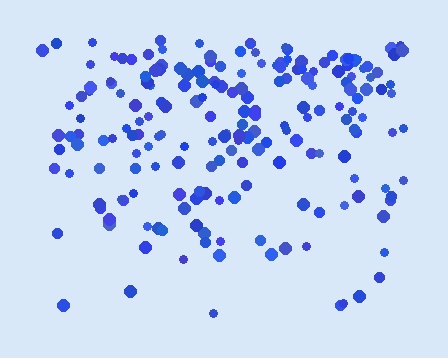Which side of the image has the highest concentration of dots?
The top.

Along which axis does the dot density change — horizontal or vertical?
Vertical.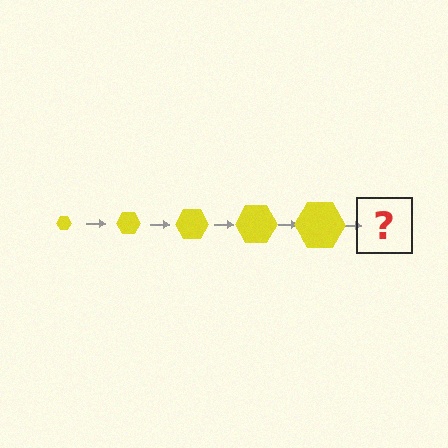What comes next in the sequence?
The next element should be a yellow hexagon, larger than the previous one.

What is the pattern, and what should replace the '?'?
The pattern is that the hexagon gets progressively larger each step. The '?' should be a yellow hexagon, larger than the previous one.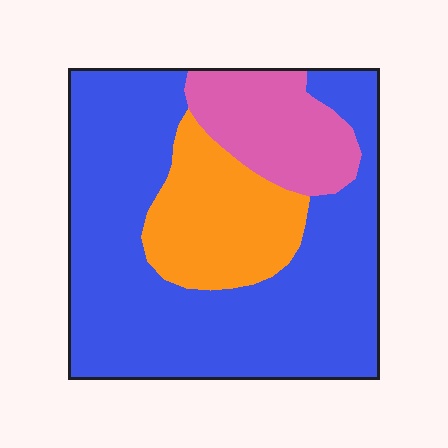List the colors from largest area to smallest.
From largest to smallest: blue, orange, pink.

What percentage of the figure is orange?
Orange covers about 20% of the figure.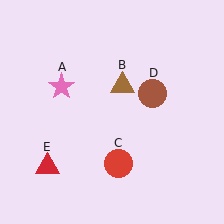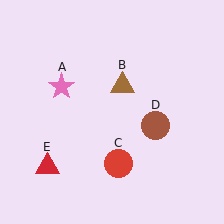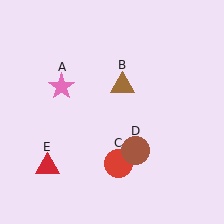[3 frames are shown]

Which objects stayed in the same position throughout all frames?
Pink star (object A) and brown triangle (object B) and red circle (object C) and red triangle (object E) remained stationary.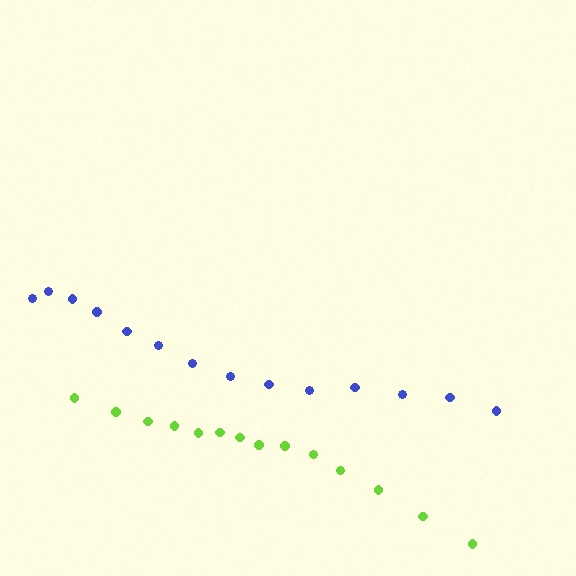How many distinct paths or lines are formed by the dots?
There are 2 distinct paths.